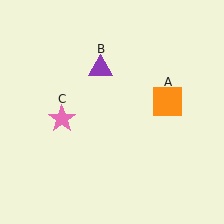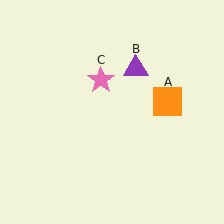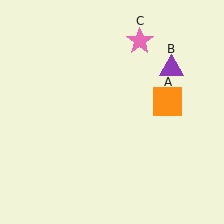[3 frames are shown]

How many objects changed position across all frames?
2 objects changed position: purple triangle (object B), pink star (object C).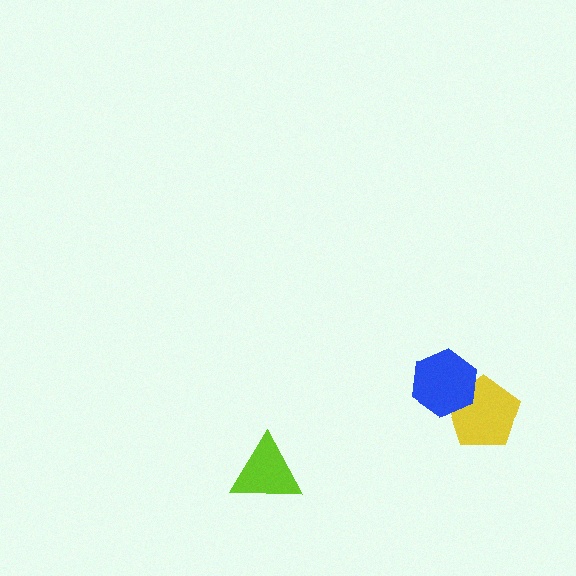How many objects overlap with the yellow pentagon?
1 object overlaps with the yellow pentagon.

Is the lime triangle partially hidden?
No, no other shape covers it.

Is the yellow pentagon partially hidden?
Yes, it is partially covered by another shape.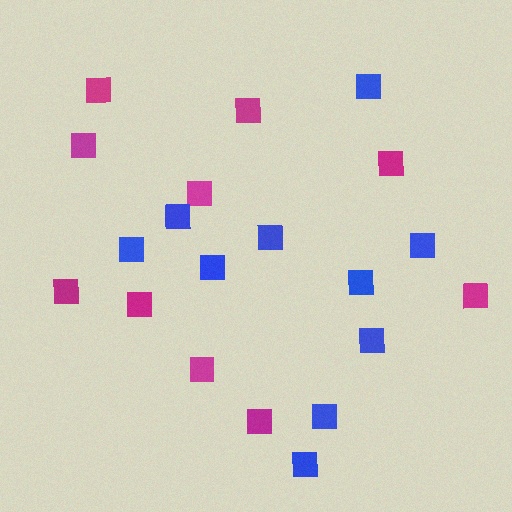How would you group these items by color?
There are 2 groups: one group of magenta squares (10) and one group of blue squares (10).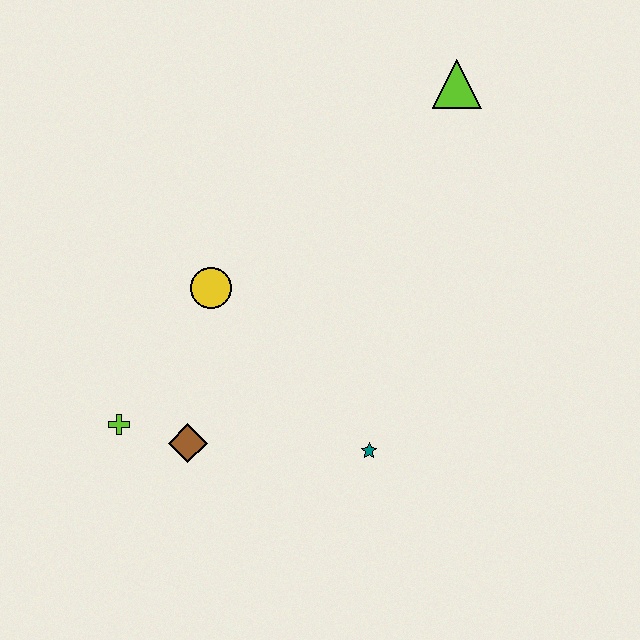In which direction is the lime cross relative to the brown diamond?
The lime cross is to the left of the brown diamond.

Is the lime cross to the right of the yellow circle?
No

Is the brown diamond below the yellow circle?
Yes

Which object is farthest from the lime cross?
The lime triangle is farthest from the lime cross.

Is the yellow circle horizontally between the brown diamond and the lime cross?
No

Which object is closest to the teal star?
The brown diamond is closest to the teal star.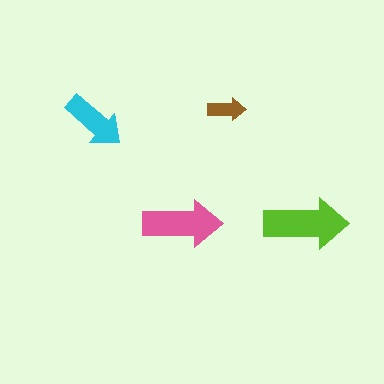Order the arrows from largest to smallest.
the lime one, the pink one, the cyan one, the brown one.